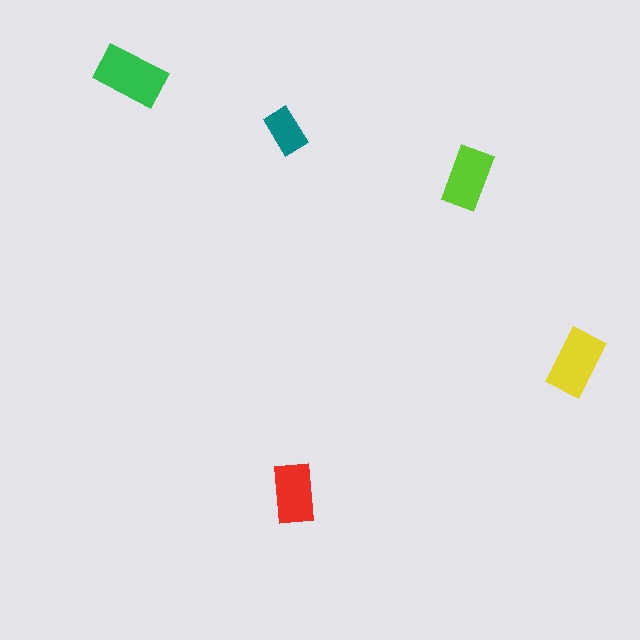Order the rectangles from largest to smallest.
the green one, the yellow one, the lime one, the red one, the teal one.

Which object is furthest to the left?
The green rectangle is leftmost.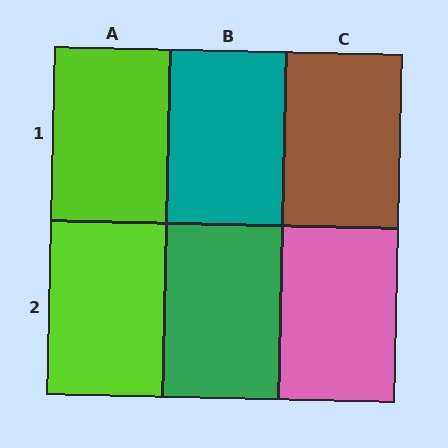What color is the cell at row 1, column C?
Brown.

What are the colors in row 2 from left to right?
Lime, green, pink.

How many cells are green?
1 cell is green.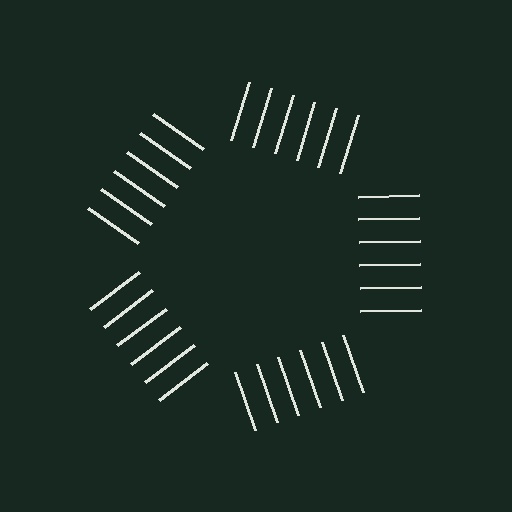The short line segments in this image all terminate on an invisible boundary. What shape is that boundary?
An illusory pentagon — the line segments terminate on its edges but no continuous stroke is drawn.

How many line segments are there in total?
30 — 6 along each of the 5 edges.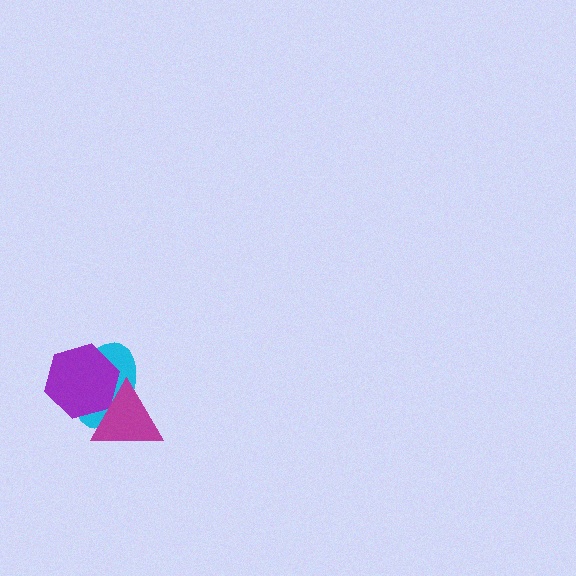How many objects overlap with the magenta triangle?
2 objects overlap with the magenta triangle.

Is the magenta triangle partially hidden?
No, no other shape covers it.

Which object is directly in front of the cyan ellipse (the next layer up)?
The purple hexagon is directly in front of the cyan ellipse.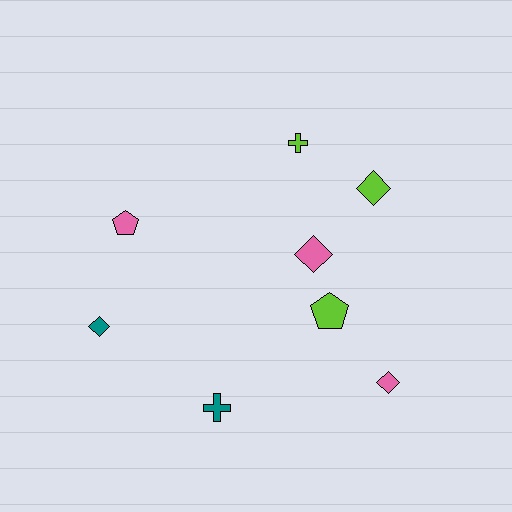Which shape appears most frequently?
Diamond, with 4 objects.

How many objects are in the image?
There are 8 objects.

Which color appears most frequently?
Pink, with 3 objects.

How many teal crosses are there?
There is 1 teal cross.